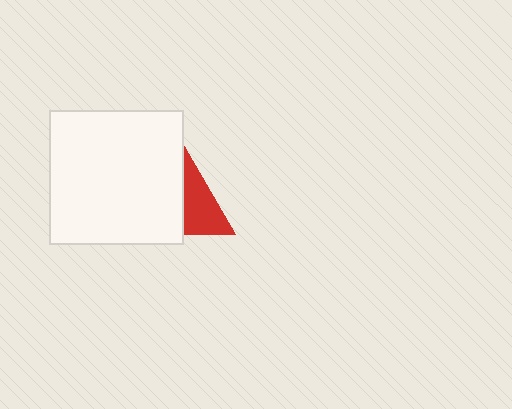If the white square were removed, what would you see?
You would see the complete red triangle.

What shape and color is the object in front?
The object in front is a white square.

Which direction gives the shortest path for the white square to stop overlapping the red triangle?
Moving left gives the shortest separation.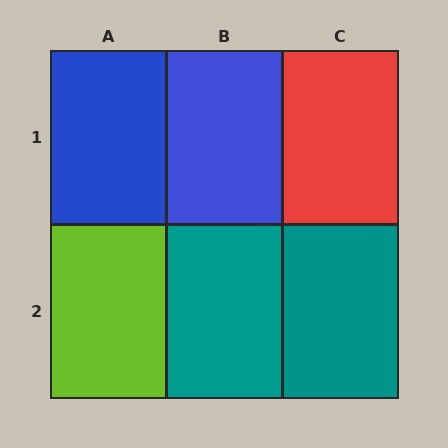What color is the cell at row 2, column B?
Teal.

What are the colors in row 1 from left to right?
Blue, blue, red.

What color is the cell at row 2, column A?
Lime.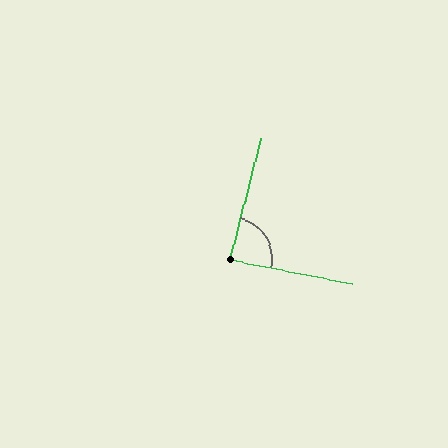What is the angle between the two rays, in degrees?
Approximately 87 degrees.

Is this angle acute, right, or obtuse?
It is approximately a right angle.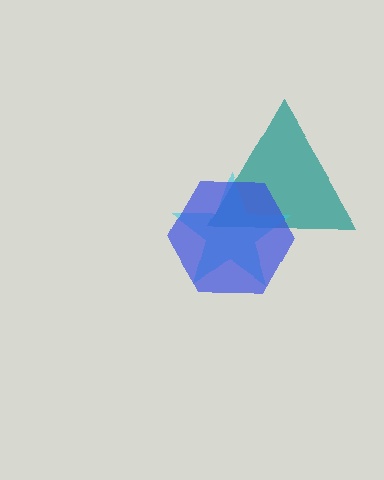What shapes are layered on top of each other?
The layered shapes are: a teal triangle, a cyan star, a blue hexagon.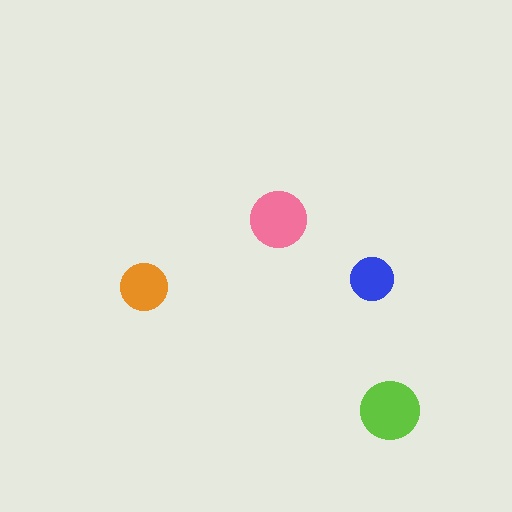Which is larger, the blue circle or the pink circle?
The pink one.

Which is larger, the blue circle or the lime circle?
The lime one.